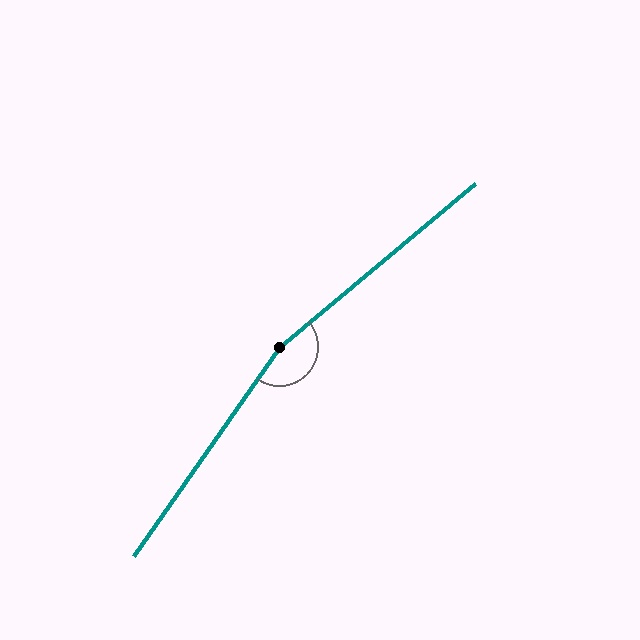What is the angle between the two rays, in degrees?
Approximately 165 degrees.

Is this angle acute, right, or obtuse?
It is obtuse.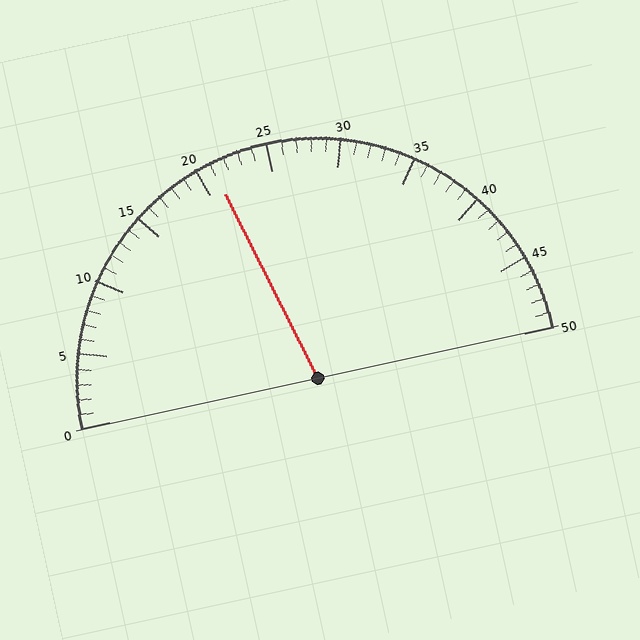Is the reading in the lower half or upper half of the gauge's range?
The reading is in the lower half of the range (0 to 50).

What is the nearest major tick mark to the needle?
The nearest major tick mark is 20.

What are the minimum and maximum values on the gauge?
The gauge ranges from 0 to 50.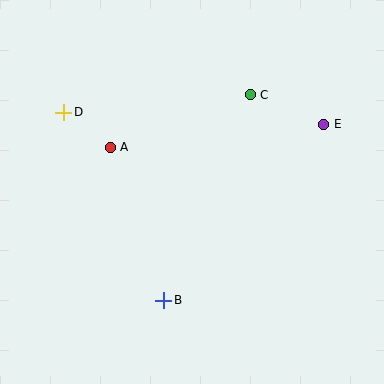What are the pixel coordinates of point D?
Point D is at (64, 112).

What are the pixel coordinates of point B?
Point B is at (164, 300).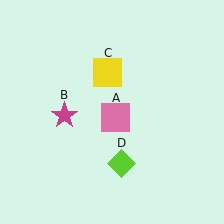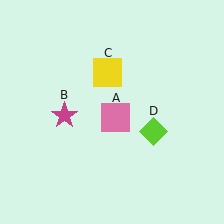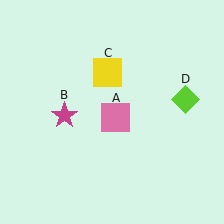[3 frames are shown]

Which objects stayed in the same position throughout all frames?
Pink square (object A) and magenta star (object B) and yellow square (object C) remained stationary.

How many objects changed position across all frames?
1 object changed position: lime diamond (object D).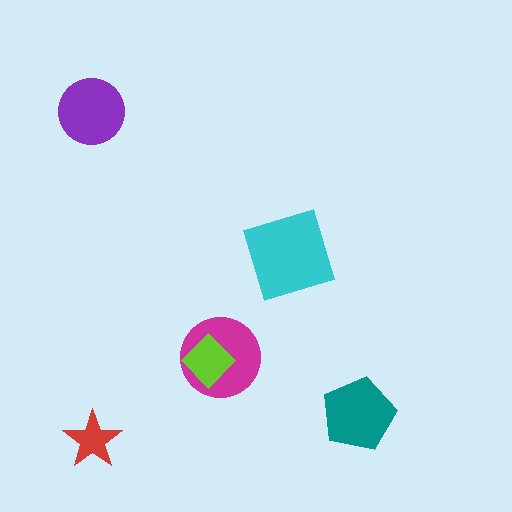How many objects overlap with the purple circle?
0 objects overlap with the purple circle.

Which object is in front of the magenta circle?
The lime diamond is in front of the magenta circle.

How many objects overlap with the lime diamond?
1 object overlaps with the lime diamond.